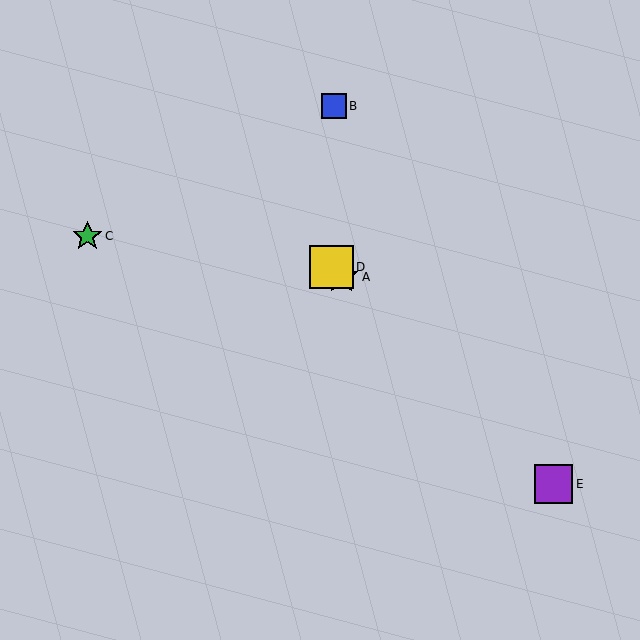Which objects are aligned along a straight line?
Objects A, D, E are aligned along a straight line.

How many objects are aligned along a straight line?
3 objects (A, D, E) are aligned along a straight line.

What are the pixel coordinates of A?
Object A is at (342, 277).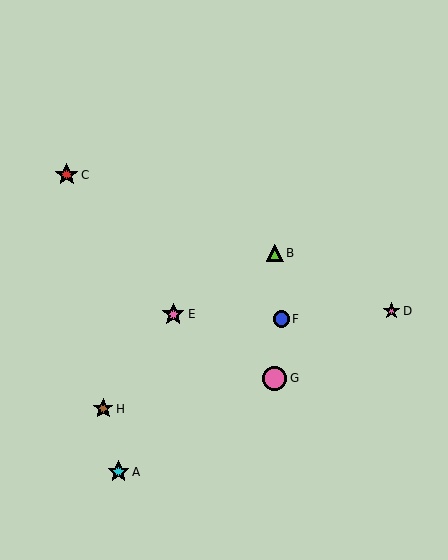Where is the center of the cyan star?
The center of the cyan star is at (119, 472).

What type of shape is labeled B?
Shape B is a lime triangle.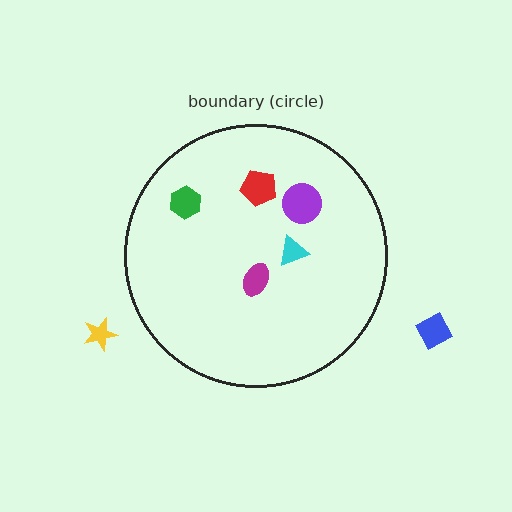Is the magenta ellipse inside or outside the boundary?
Inside.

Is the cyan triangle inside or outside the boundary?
Inside.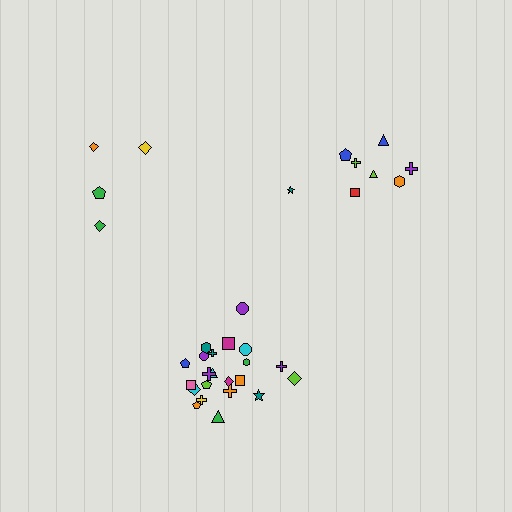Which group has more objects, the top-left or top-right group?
The top-right group.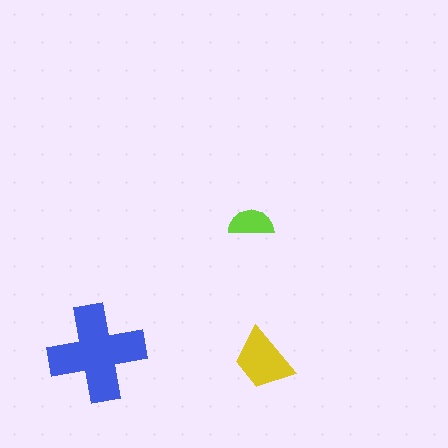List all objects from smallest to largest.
The lime semicircle, the yellow trapezoid, the blue cross.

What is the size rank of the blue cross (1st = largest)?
1st.